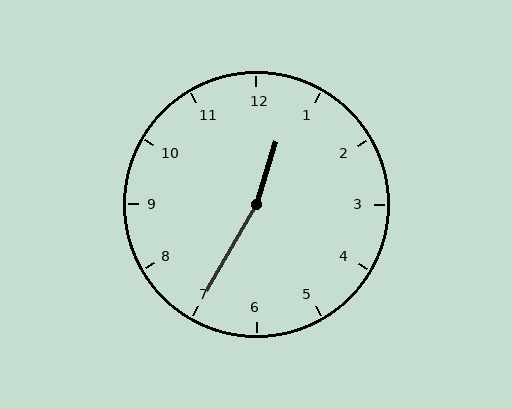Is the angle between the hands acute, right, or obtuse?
It is obtuse.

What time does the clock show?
12:35.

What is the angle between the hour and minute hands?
Approximately 168 degrees.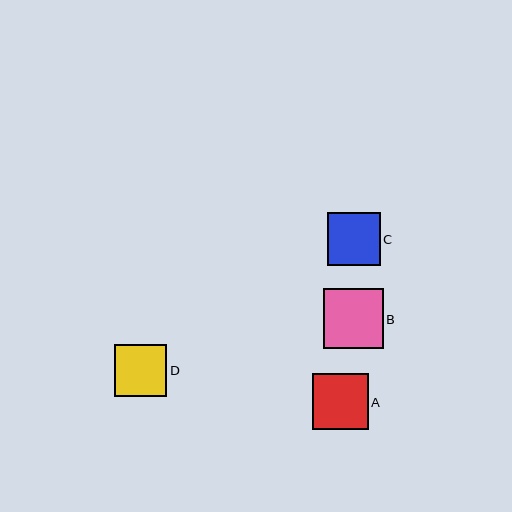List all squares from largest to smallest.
From largest to smallest: B, A, C, D.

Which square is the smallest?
Square D is the smallest with a size of approximately 52 pixels.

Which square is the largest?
Square B is the largest with a size of approximately 60 pixels.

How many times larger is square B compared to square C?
Square B is approximately 1.1 times the size of square C.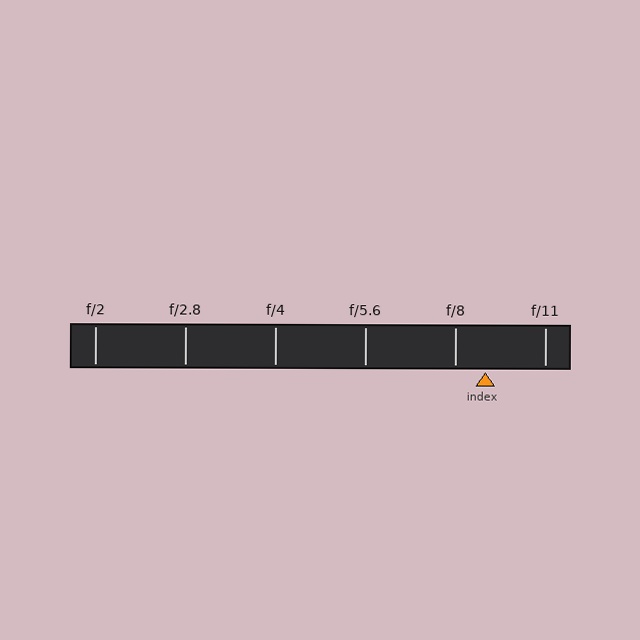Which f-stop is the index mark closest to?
The index mark is closest to f/8.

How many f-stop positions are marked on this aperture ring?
There are 6 f-stop positions marked.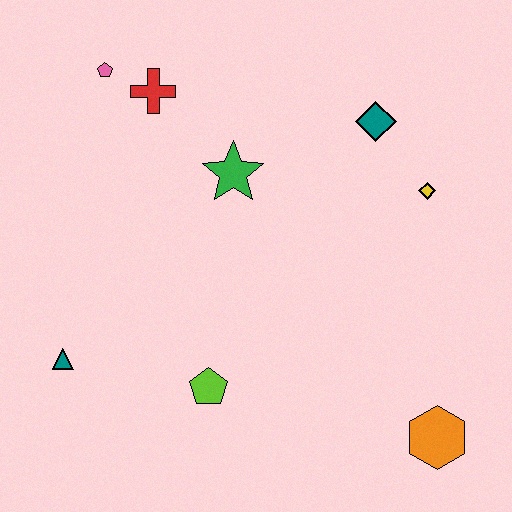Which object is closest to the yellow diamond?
The teal diamond is closest to the yellow diamond.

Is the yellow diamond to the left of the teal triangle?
No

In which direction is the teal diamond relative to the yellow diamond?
The teal diamond is above the yellow diamond.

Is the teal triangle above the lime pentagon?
Yes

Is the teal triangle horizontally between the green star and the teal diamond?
No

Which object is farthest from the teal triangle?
The yellow diamond is farthest from the teal triangle.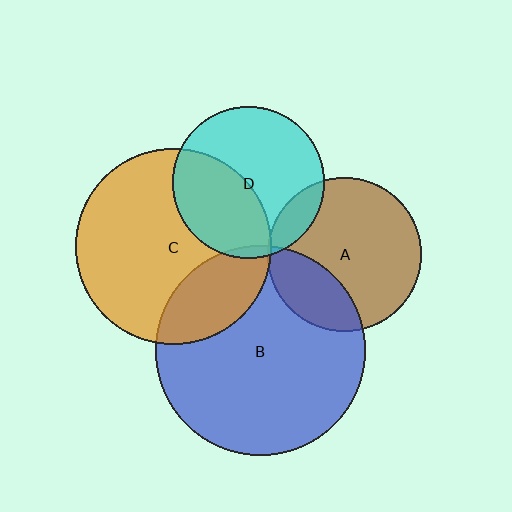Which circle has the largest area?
Circle B (blue).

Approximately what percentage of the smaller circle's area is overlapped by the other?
Approximately 5%.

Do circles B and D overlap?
Yes.